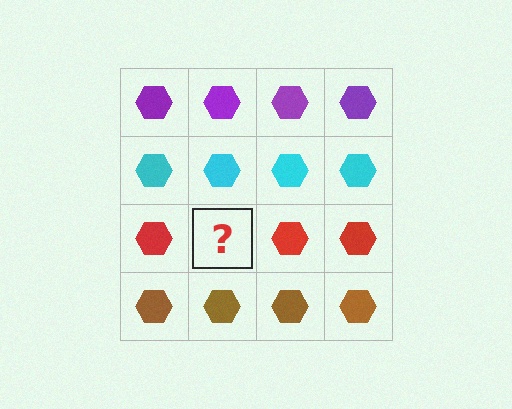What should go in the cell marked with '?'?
The missing cell should contain a red hexagon.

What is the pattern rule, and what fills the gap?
The rule is that each row has a consistent color. The gap should be filled with a red hexagon.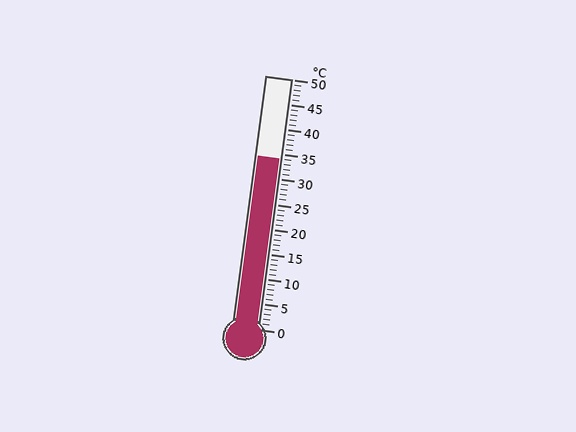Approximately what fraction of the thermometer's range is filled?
The thermometer is filled to approximately 70% of its range.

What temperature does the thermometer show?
The thermometer shows approximately 34°C.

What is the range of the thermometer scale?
The thermometer scale ranges from 0°C to 50°C.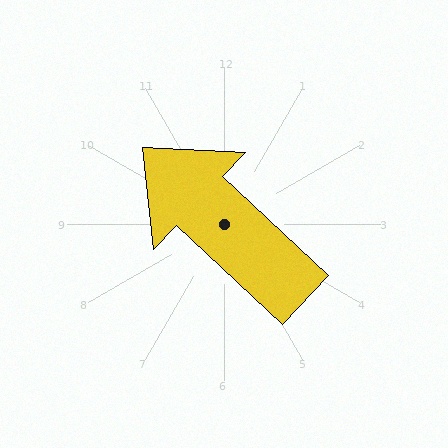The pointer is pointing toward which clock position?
Roughly 10 o'clock.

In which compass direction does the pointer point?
Northwest.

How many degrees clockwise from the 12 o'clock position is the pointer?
Approximately 313 degrees.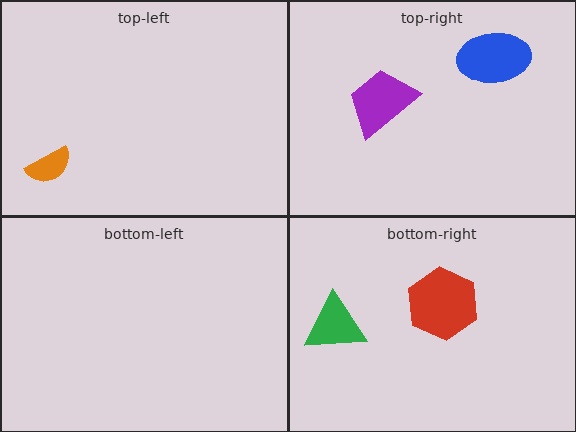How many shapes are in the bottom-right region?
2.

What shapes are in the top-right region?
The blue ellipse, the purple trapezoid.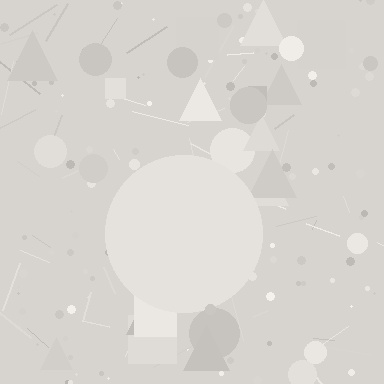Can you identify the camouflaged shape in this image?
The camouflaged shape is a circle.